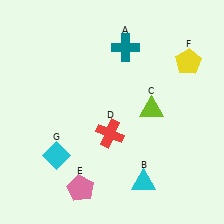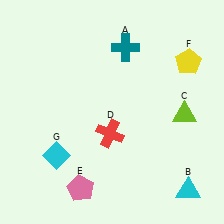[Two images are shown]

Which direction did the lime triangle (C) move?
The lime triangle (C) moved right.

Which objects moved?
The objects that moved are: the cyan triangle (B), the lime triangle (C).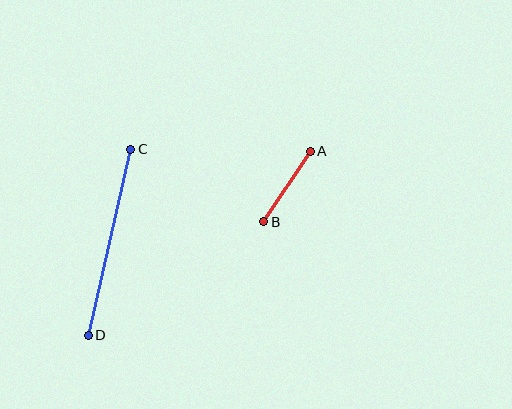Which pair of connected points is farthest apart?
Points C and D are farthest apart.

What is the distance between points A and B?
The distance is approximately 85 pixels.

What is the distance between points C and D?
The distance is approximately 190 pixels.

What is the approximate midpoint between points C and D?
The midpoint is at approximately (109, 242) pixels.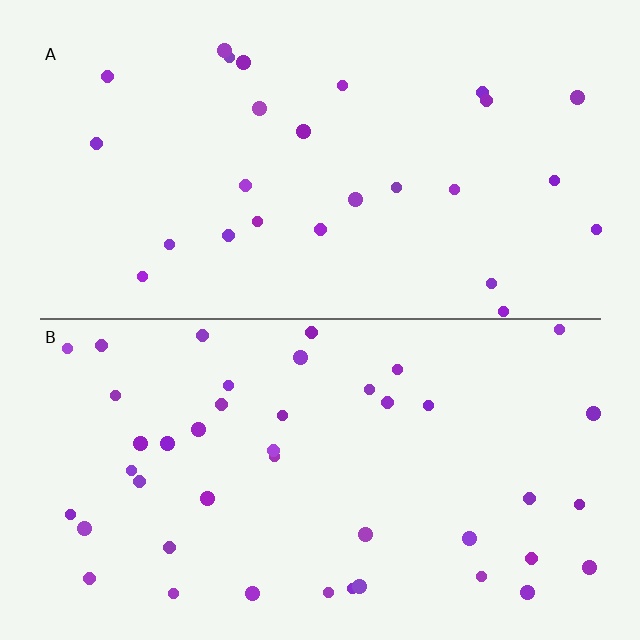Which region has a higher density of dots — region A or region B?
B (the bottom).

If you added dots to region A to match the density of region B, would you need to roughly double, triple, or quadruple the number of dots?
Approximately double.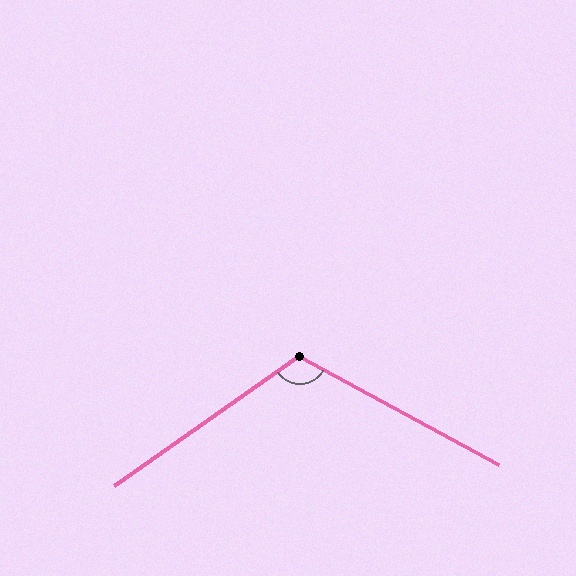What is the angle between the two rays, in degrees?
Approximately 117 degrees.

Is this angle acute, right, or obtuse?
It is obtuse.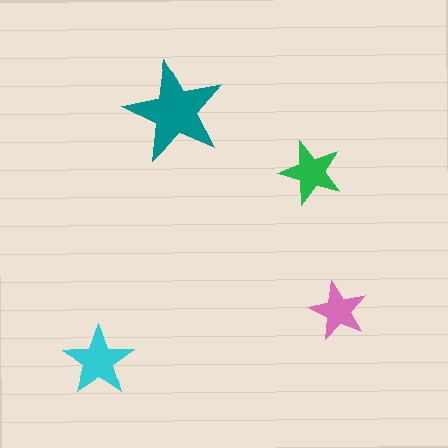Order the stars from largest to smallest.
the teal one, the cyan one, the green one, the pink one.